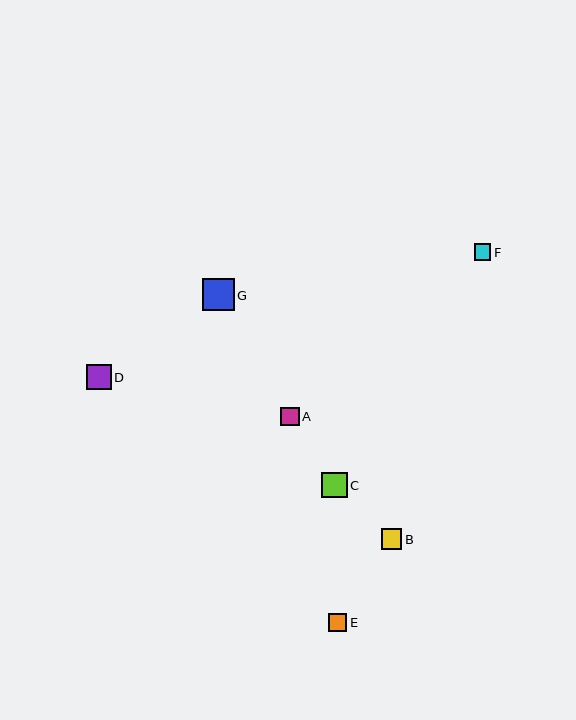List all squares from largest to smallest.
From largest to smallest: G, C, D, B, A, E, F.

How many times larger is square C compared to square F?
Square C is approximately 1.5 times the size of square F.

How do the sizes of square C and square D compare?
Square C and square D are approximately the same size.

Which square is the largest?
Square G is the largest with a size of approximately 32 pixels.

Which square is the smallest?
Square F is the smallest with a size of approximately 17 pixels.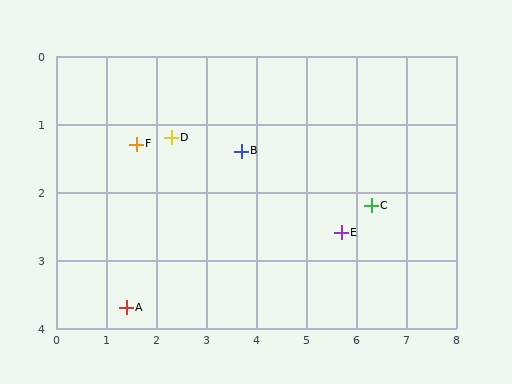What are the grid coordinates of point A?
Point A is at approximately (1.4, 3.7).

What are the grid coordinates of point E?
Point E is at approximately (5.7, 2.6).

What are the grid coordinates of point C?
Point C is at approximately (6.3, 2.2).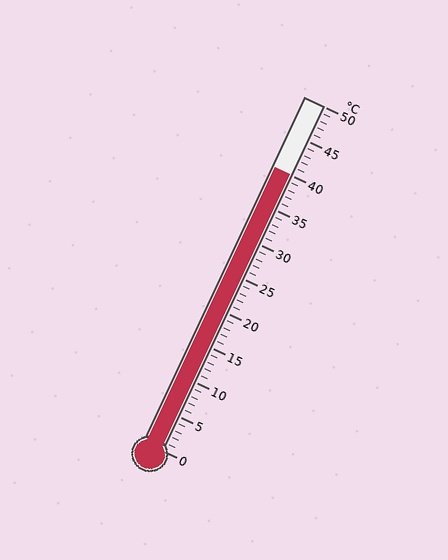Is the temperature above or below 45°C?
The temperature is below 45°C.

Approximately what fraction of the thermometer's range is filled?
The thermometer is filled to approximately 80% of its range.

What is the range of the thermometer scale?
The thermometer scale ranges from 0°C to 50°C.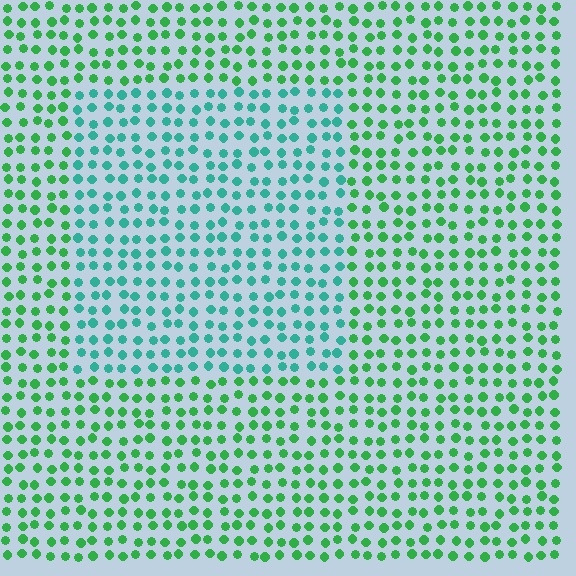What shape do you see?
I see a rectangle.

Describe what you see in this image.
The image is filled with small green elements in a uniform arrangement. A rectangle-shaped region is visible where the elements are tinted to a slightly different hue, forming a subtle color boundary.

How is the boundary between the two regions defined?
The boundary is defined purely by a slight shift in hue (about 39 degrees). Spacing, size, and orientation are identical on both sides.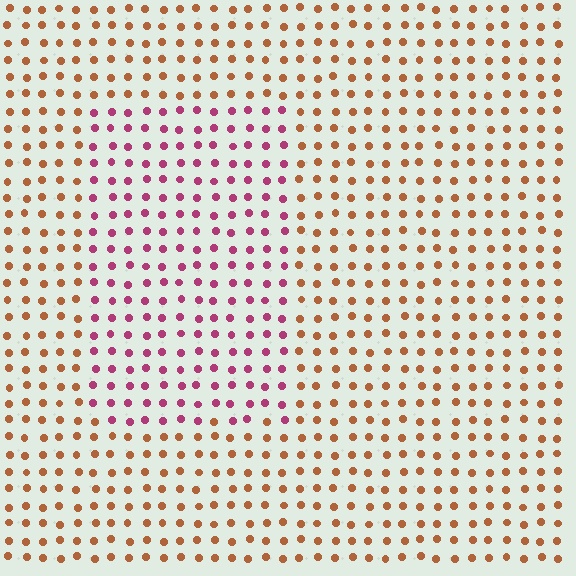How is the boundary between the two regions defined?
The boundary is defined purely by a slight shift in hue (about 53 degrees). Spacing, size, and orientation are identical on both sides.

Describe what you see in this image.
The image is filled with small brown elements in a uniform arrangement. A rectangle-shaped region is visible where the elements are tinted to a slightly different hue, forming a subtle color boundary.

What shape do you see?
I see a rectangle.